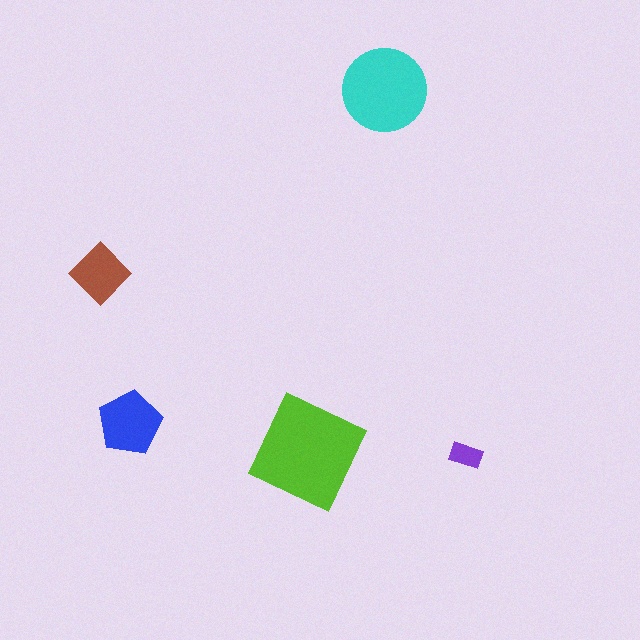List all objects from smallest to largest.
The purple rectangle, the brown diamond, the blue pentagon, the cyan circle, the lime square.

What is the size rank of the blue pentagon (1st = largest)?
3rd.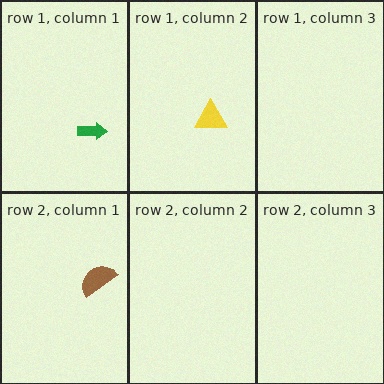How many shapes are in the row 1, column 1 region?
1.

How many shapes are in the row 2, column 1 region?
1.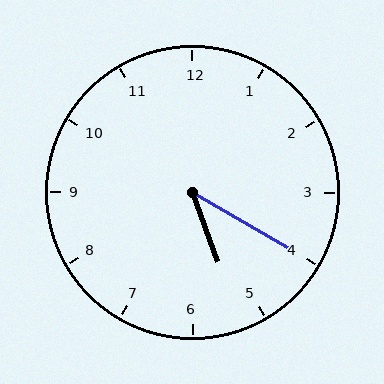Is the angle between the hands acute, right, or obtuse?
It is acute.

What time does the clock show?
5:20.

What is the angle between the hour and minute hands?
Approximately 40 degrees.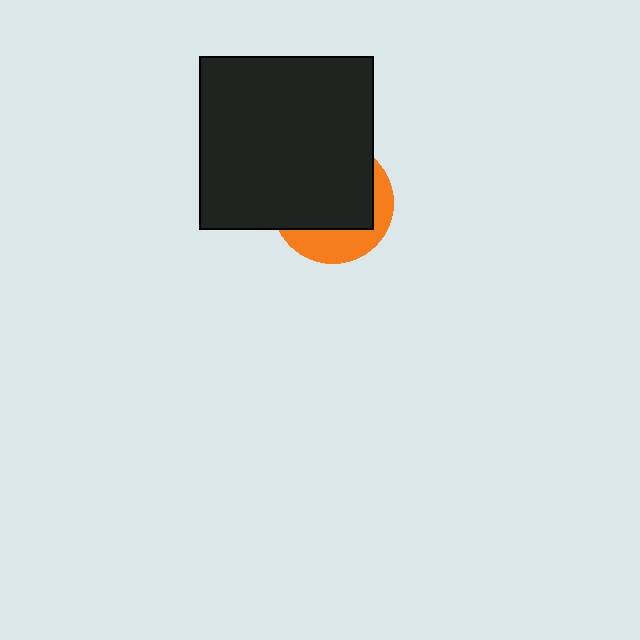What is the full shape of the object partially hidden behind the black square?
The partially hidden object is an orange circle.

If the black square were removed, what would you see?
You would see the complete orange circle.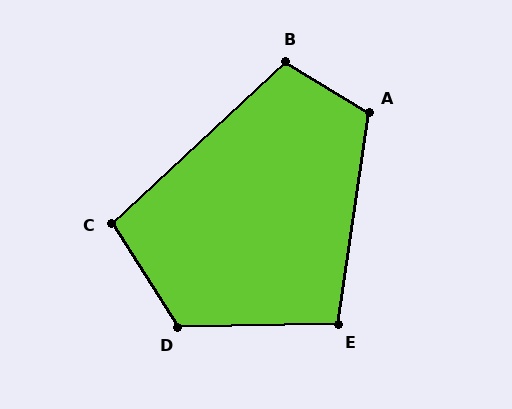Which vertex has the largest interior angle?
D, at approximately 121 degrees.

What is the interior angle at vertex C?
Approximately 101 degrees (obtuse).